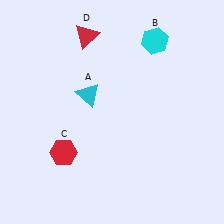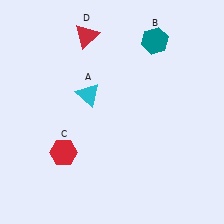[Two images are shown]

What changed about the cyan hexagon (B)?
In Image 1, B is cyan. In Image 2, it changed to teal.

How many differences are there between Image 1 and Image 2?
There is 1 difference between the two images.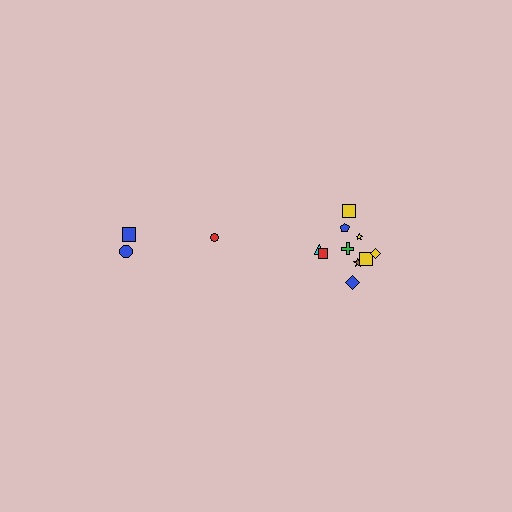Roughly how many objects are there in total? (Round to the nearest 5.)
Roughly 15 objects in total.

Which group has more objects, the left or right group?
The right group.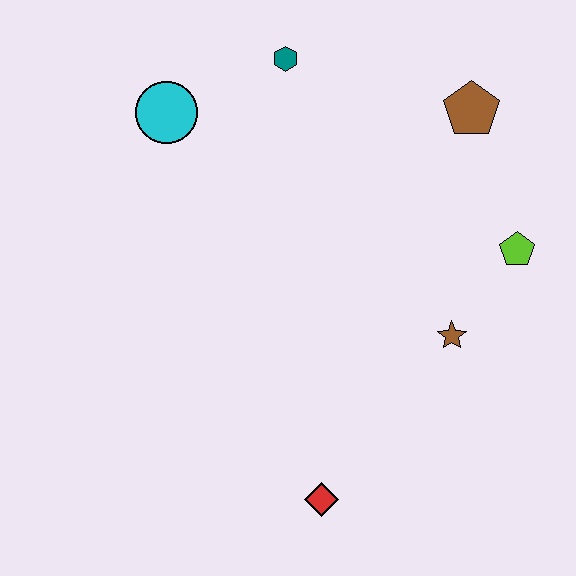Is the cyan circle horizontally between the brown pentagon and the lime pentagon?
No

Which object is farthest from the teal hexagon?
The red diamond is farthest from the teal hexagon.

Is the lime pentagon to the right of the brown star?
Yes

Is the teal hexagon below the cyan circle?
No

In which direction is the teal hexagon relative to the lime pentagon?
The teal hexagon is to the left of the lime pentagon.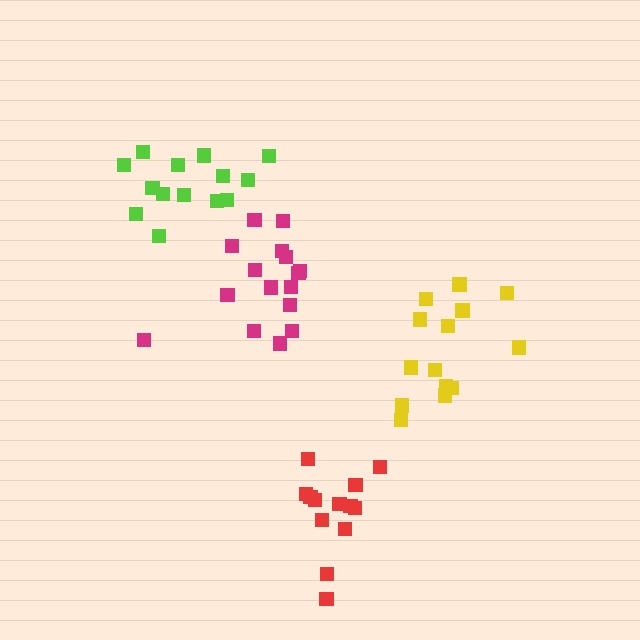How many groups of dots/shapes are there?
There are 4 groups.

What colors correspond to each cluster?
The clusters are colored: magenta, yellow, lime, red.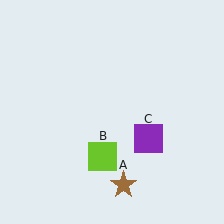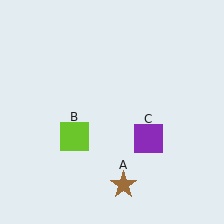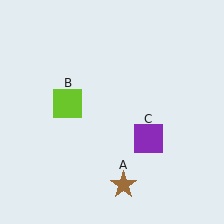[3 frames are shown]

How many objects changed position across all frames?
1 object changed position: lime square (object B).